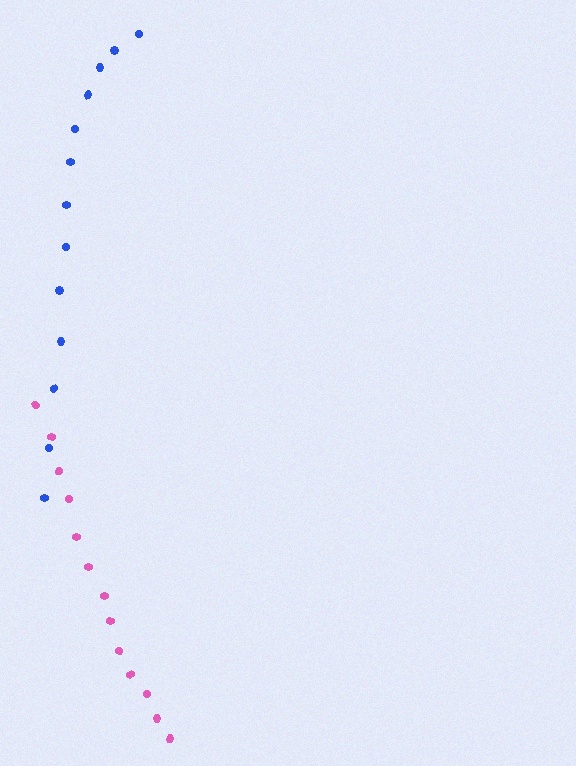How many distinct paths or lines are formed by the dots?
There are 2 distinct paths.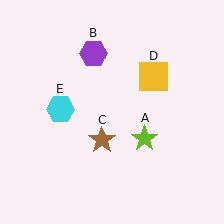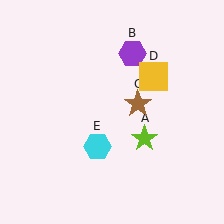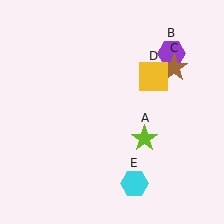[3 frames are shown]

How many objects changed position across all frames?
3 objects changed position: purple hexagon (object B), brown star (object C), cyan hexagon (object E).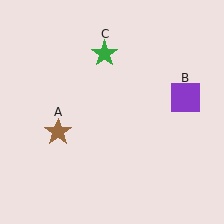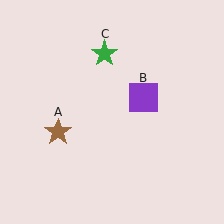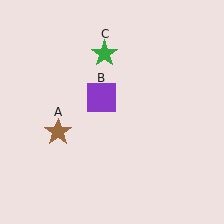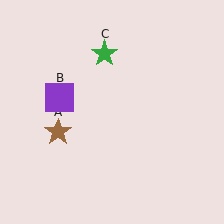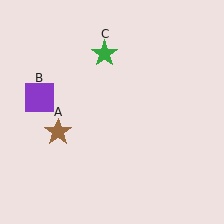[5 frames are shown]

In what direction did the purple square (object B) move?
The purple square (object B) moved left.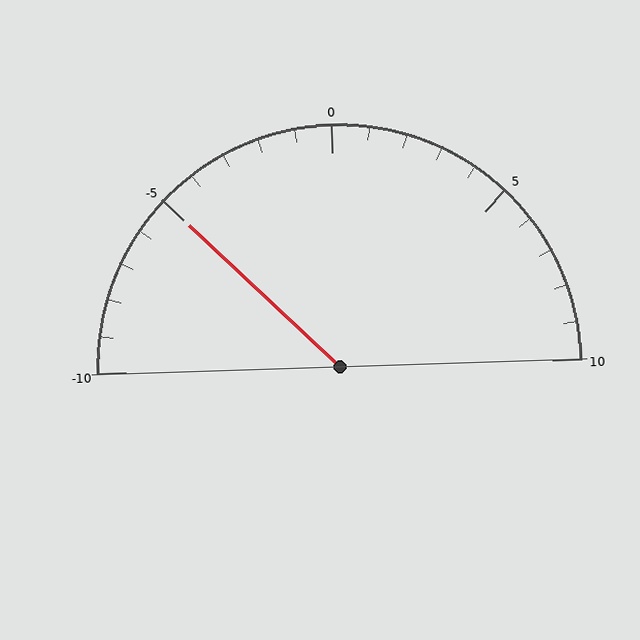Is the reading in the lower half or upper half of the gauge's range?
The reading is in the lower half of the range (-10 to 10).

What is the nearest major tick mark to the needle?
The nearest major tick mark is -5.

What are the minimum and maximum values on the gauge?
The gauge ranges from -10 to 10.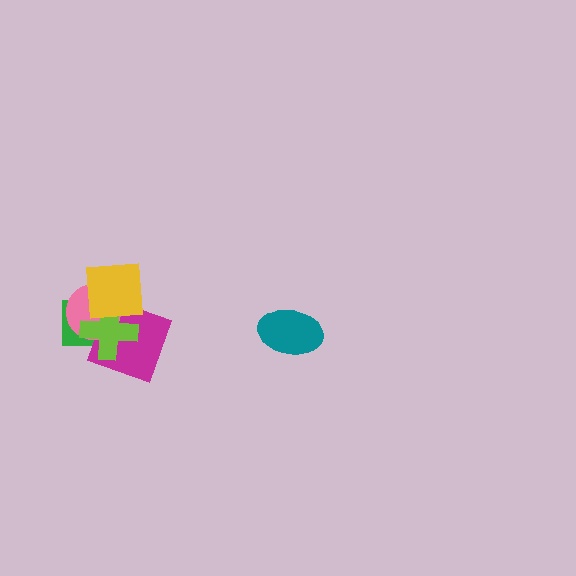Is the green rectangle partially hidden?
Yes, it is partially covered by another shape.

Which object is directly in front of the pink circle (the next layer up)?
The lime cross is directly in front of the pink circle.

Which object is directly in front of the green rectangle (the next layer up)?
The magenta diamond is directly in front of the green rectangle.